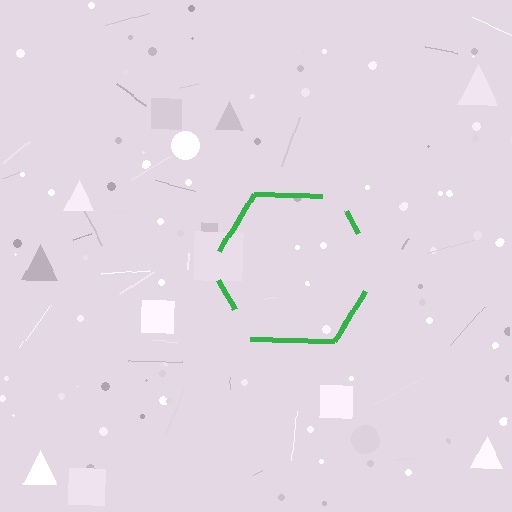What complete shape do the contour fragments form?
The contour fragments form a hexagon.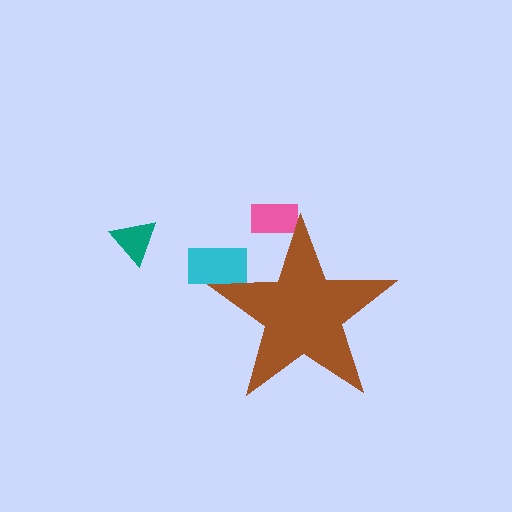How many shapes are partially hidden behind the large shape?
2 shapes are partially hidden.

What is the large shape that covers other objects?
A brown star.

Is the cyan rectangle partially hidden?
Yes, the cyan rectangle is partially hidden behind the brown star.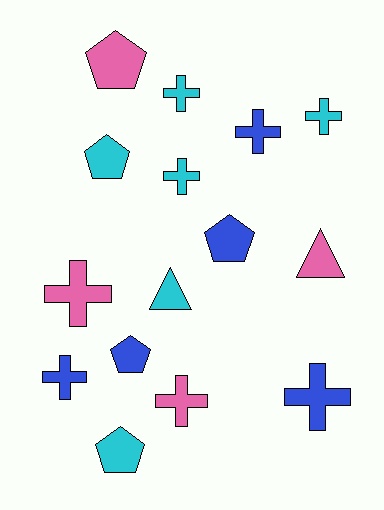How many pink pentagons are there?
There is 1 pink pentagon.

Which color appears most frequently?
Cyan, with 6 objects.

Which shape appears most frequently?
Cross, with 8 objects.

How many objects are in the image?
There are 15 objects.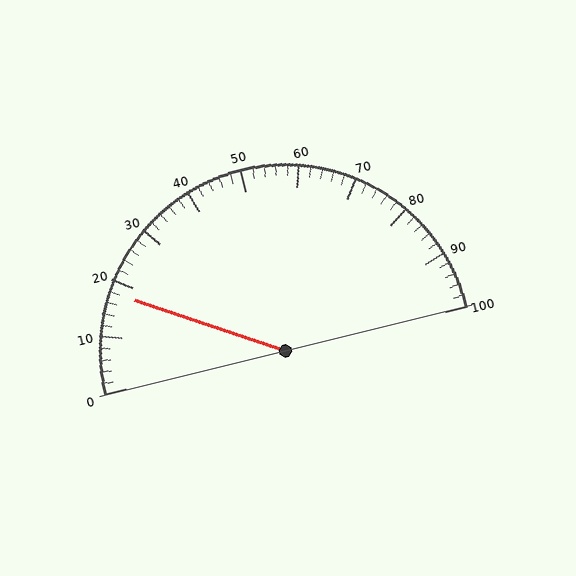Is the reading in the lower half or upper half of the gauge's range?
The reading is in the lower half of the range (0 to 100).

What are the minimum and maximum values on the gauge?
The gauge ranges from 0 to 100.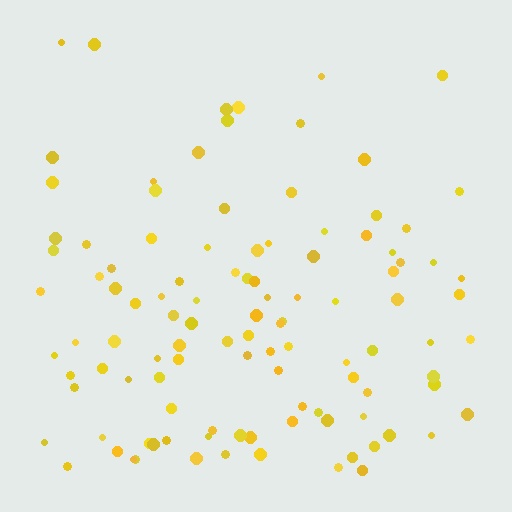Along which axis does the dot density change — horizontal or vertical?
Vertical.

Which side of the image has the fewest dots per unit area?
The top.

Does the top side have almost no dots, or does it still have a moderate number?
Still a moderate number, just noticeably fewer than the bottom.